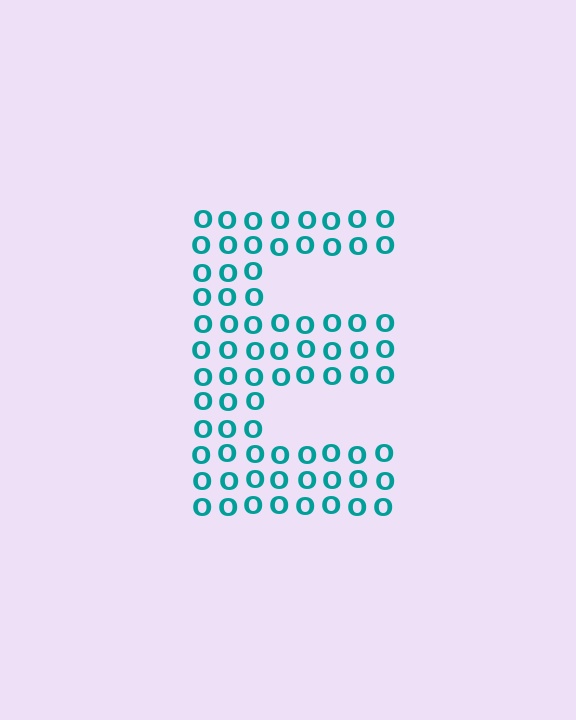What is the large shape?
The large shape is the letter E.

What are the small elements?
The small elements are letter O's.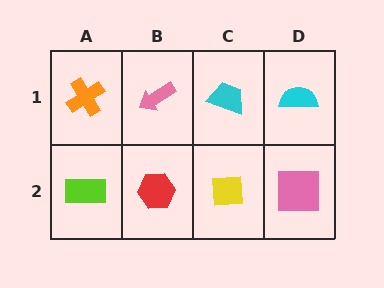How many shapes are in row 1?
4 shapes.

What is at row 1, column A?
An orange cross.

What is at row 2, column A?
A lime rectangle.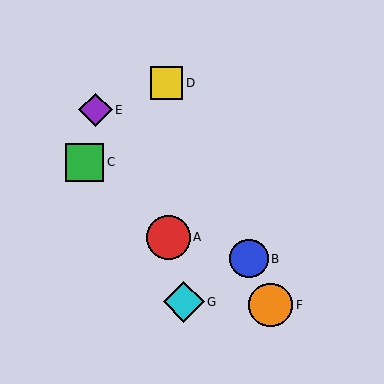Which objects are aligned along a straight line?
Objects B, D, F are aligned along a straight line.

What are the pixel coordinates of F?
Object F is at (271, 305).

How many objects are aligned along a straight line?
3 objects (B, D, F) are aligned along a straight line.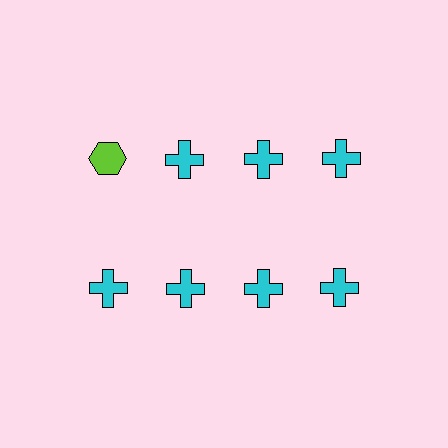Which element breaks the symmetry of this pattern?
The lime hexagon in the top row, leftmost column breaks the symmetry. All other shapes are cyan crosses.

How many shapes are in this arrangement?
There are 8 shapes arranged in a grid pattern.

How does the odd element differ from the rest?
It differs in both color (lime instead of cyan) and shape (hexagon instead of cross).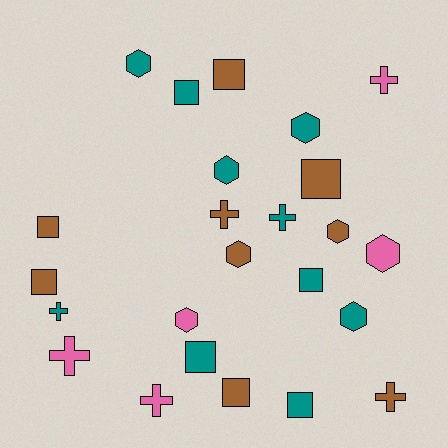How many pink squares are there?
There are no pink squares.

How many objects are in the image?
There are 24 objects.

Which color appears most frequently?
Teal, with 10 objects.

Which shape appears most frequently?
Square, with 9 objects.